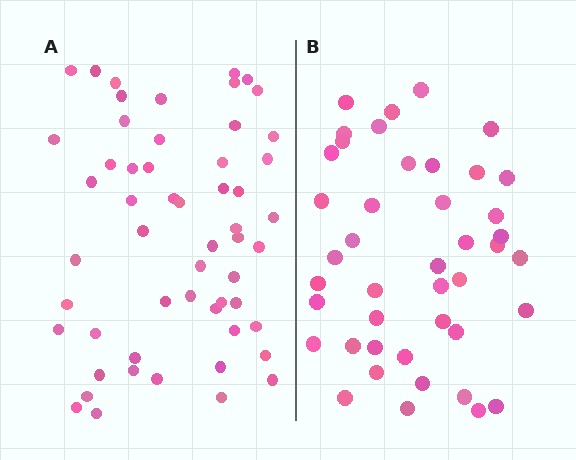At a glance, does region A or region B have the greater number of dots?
Region A (the left region) has more dots.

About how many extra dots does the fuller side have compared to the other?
Region A has roughly 12 or so more dots than region B.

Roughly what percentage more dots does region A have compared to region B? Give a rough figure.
About 30% more.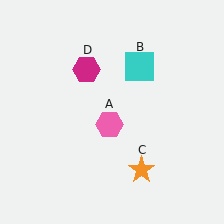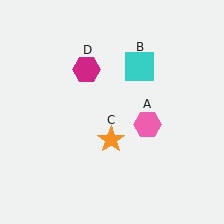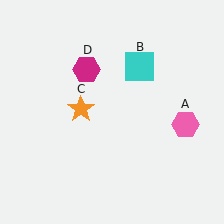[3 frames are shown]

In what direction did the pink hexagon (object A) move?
The pink hexagon (object A) moved right.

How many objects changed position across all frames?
2 objects changed position: pink hexagon (object A), orange star (object C).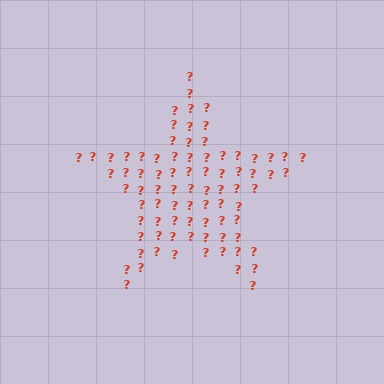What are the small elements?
The small elements are question marks.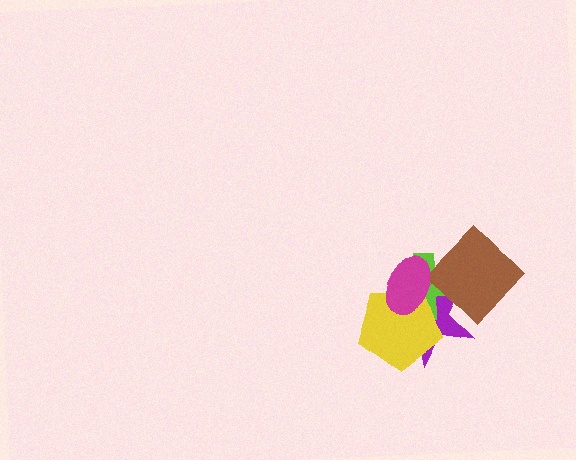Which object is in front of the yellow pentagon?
The magenta ellipse is in front of the yellow pentagon.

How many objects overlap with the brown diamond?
3 objects overlap with the brown diamond.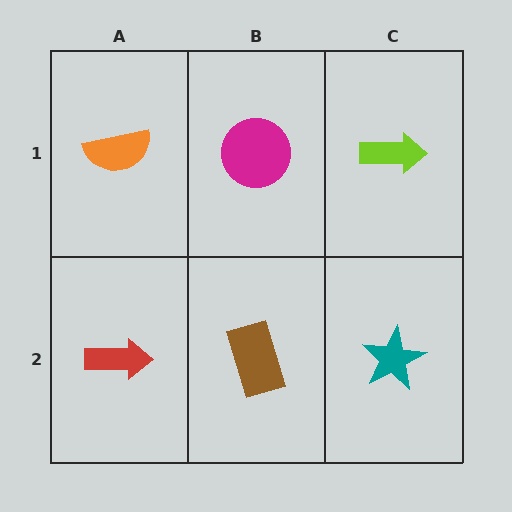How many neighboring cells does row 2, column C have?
2.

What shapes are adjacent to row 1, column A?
A red arrow (row 2, column A), a magenta circle (row 1, column B).